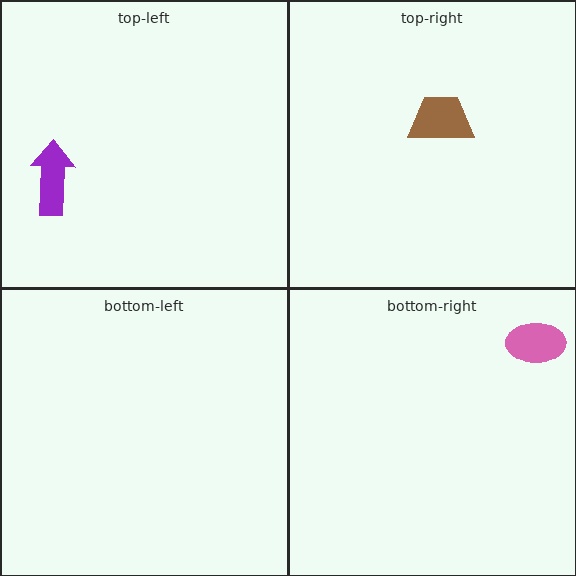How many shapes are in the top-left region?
1.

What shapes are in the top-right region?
The brown trapezoid.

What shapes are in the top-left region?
The purple arrow.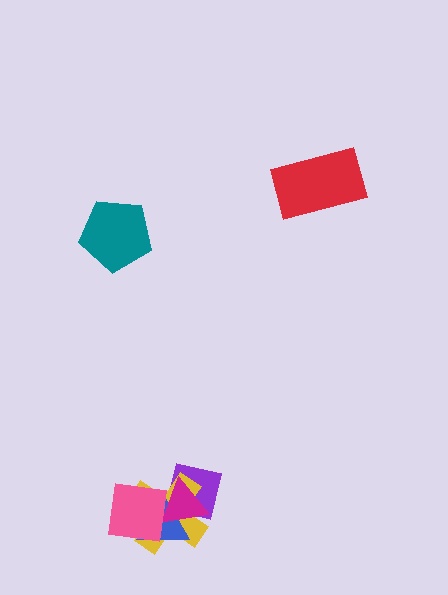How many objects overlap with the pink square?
4 objects overlap with the pink square.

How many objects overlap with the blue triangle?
4 objects overlap with the blue triangle.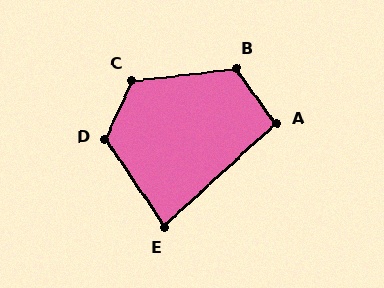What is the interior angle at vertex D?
Approximately 121 degrees (obtuse).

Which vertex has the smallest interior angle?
E, at approximately 82 degrees.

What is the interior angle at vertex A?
Approximately 96 degrees (obtuse).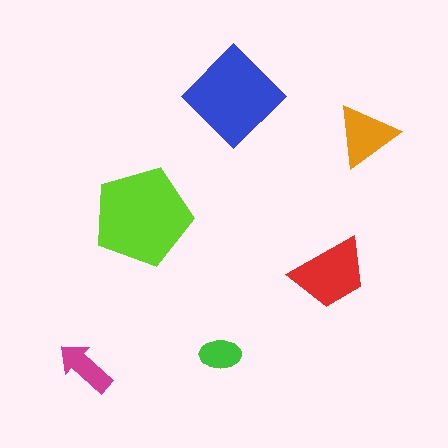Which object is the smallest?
The green ellipse.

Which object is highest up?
The blue diamond is topmost.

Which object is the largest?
The lime pentagon.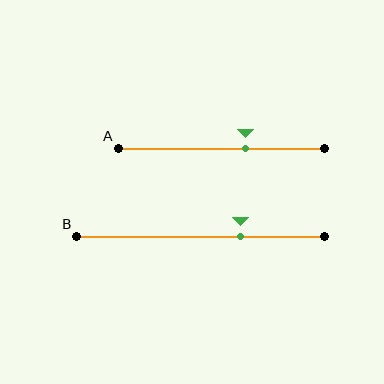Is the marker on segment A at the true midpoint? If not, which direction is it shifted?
No, the marker on segment A is shifted to the right by about 12% of the segment length.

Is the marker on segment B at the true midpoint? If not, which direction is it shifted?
No, the marker on segment B is shifted to the right by about 16% of the segment length.